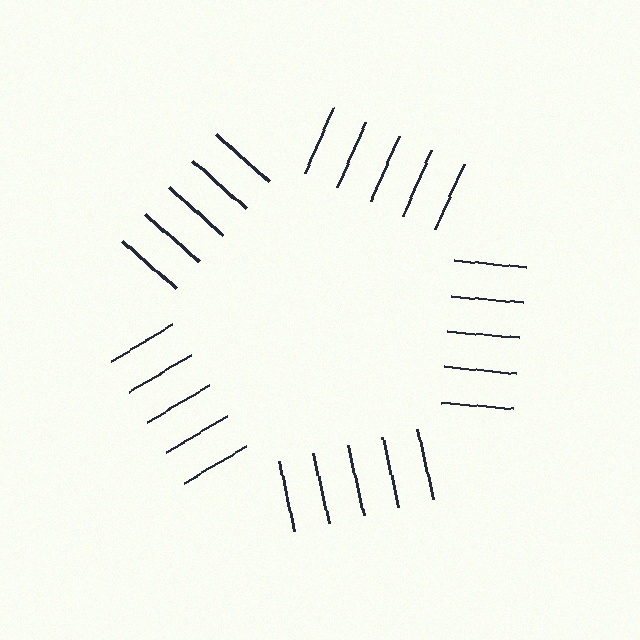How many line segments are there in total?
25 — 5 along each of the 5 edges.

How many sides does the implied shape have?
5 sides — the line-ends trace a pentagon.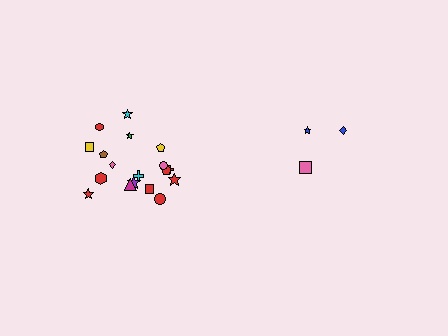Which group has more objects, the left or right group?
The left group.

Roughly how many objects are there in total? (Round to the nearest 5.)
Roughly 20 objects in total.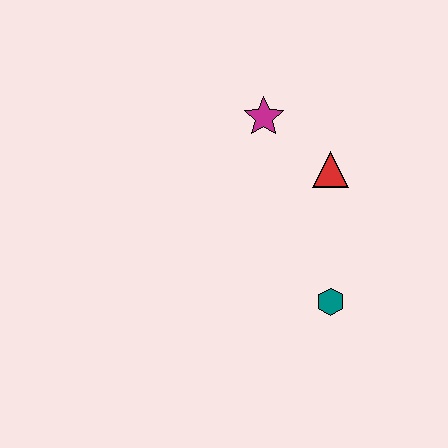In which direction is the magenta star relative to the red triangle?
The magenta star is to the left of the red triangle.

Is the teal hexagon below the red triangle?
Yes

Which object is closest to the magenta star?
The red triangle is closest to the magenta star.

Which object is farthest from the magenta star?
The teal hexagon is farthest from the magenta star.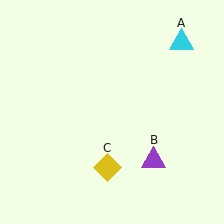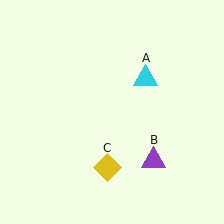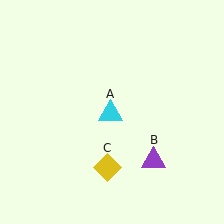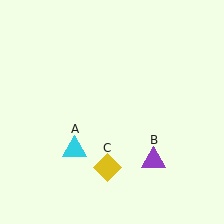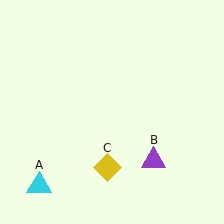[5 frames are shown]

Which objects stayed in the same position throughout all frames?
Purple triangle (object B) and yellow diamond (object C) remained stationary.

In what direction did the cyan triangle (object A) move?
The cyan triangle (object A) moved down and to the left.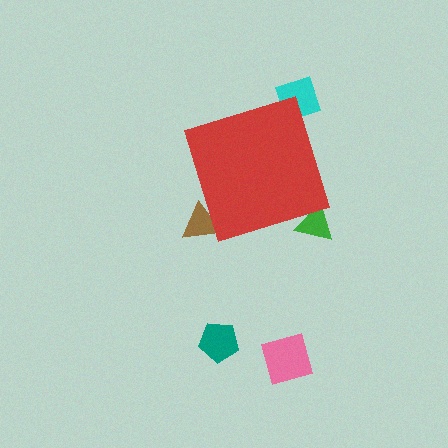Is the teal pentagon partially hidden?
No, the teal pentagon is fully visible.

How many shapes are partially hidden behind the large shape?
3 shapes are partially hidden.